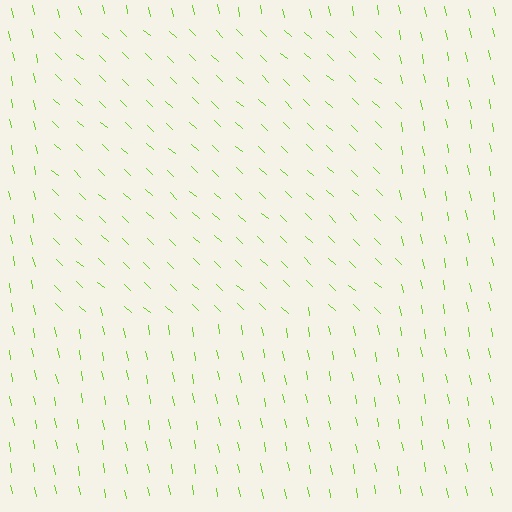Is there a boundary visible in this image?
Yes, there is a texture boundary formed by a change in line orientation.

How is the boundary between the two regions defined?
The boundary is defined purely by a change in line orientation (approximately 36 degrees difference). All lines are the same color and thickness.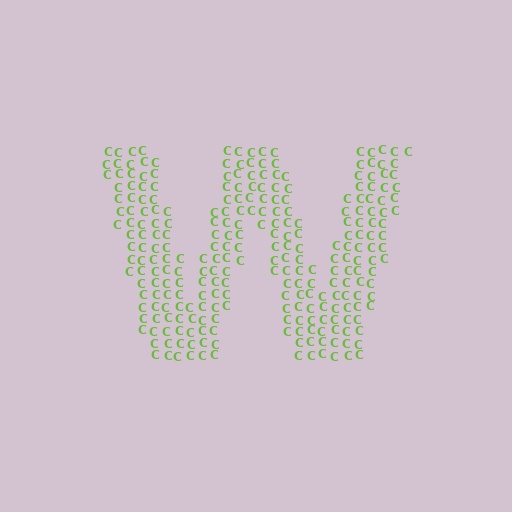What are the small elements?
The small elements are letter C's.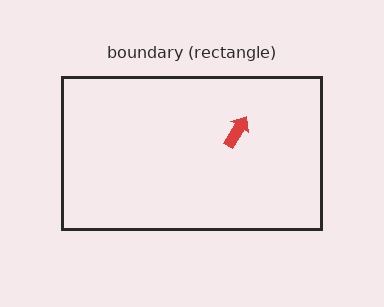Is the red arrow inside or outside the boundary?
Inside.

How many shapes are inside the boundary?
1 inside, 0 outside.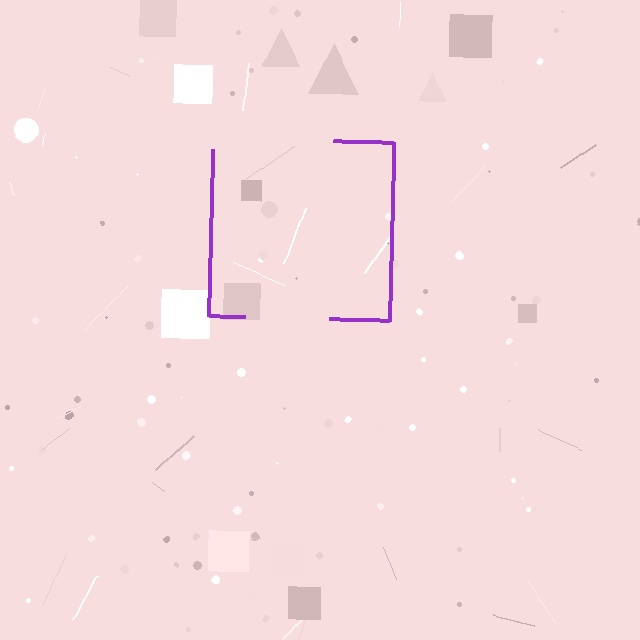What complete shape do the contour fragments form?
The contour fragments form a square.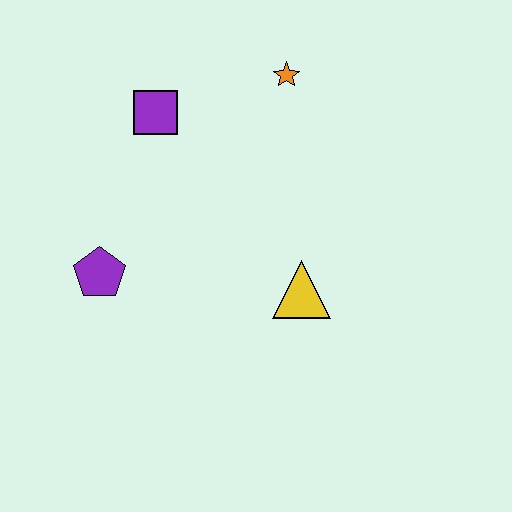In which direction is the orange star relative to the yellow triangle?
The orange star is above the yellow triangle.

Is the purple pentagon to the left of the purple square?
Yes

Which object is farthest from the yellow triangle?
The purple square is farthest from the yellow triangle.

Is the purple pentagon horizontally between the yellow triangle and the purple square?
No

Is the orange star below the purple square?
No